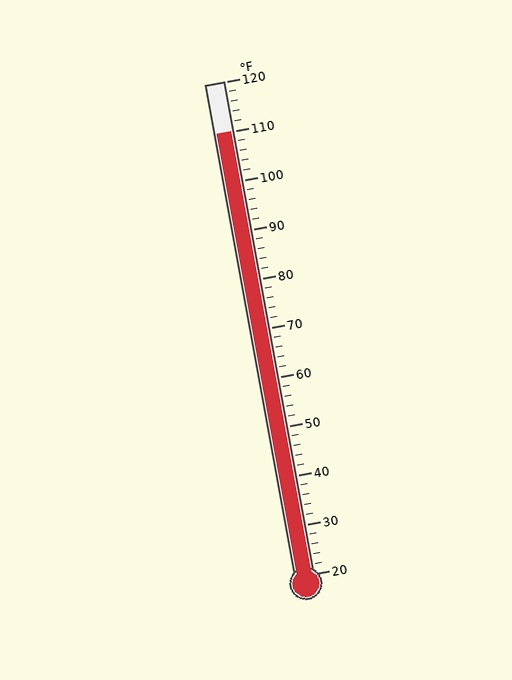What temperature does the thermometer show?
The thermometer shows approximately 110°F.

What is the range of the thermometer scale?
The thermometer scale ranges from 20°F to 120°F.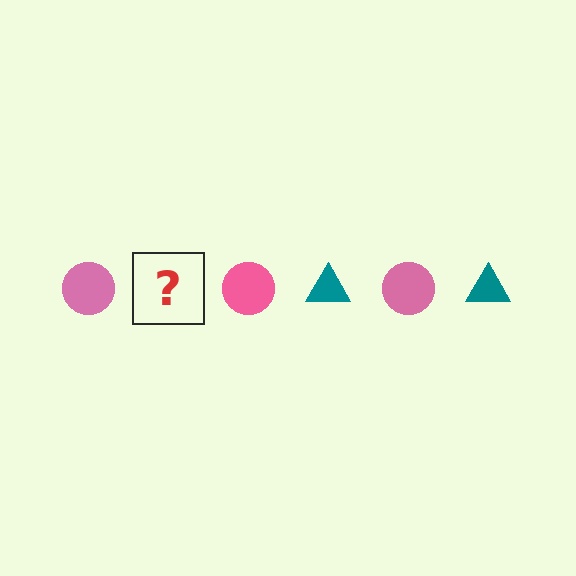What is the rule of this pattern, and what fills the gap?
The rule is that the pattern alternates between pink circle and teal triangle. The gap should be filled with a teal triangle.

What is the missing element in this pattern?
The missing element is a teal triangle.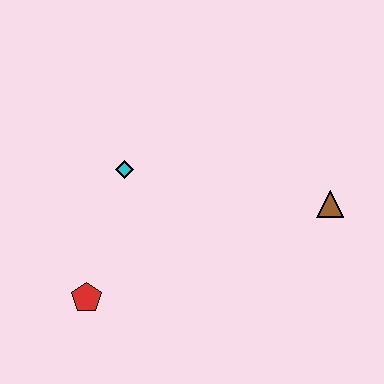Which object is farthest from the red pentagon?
The brown triangle is farthest from the red pentagon.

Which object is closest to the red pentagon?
The cyan diamond is closest to the red pentagon.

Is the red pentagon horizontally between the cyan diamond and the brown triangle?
No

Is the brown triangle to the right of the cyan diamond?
Yes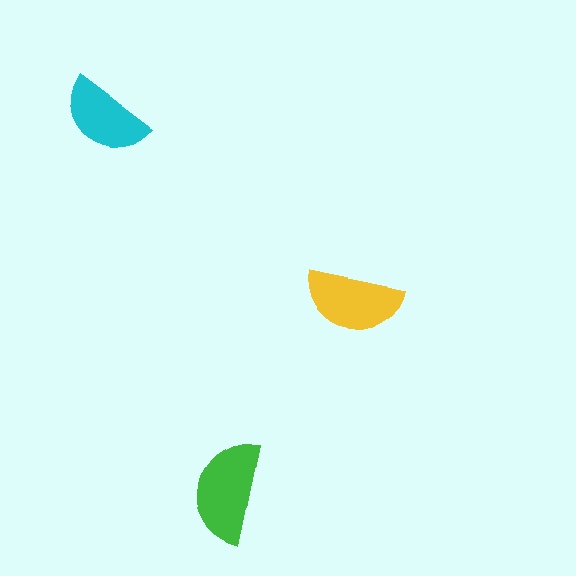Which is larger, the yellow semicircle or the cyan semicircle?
The yellow one.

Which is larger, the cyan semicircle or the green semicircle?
The green one.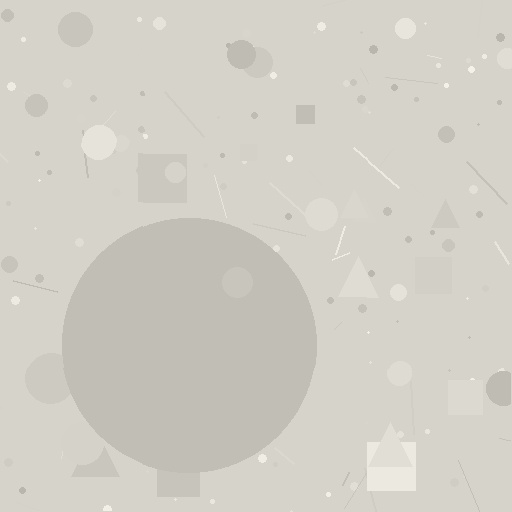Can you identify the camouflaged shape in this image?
The camouflaged shape is a circle.